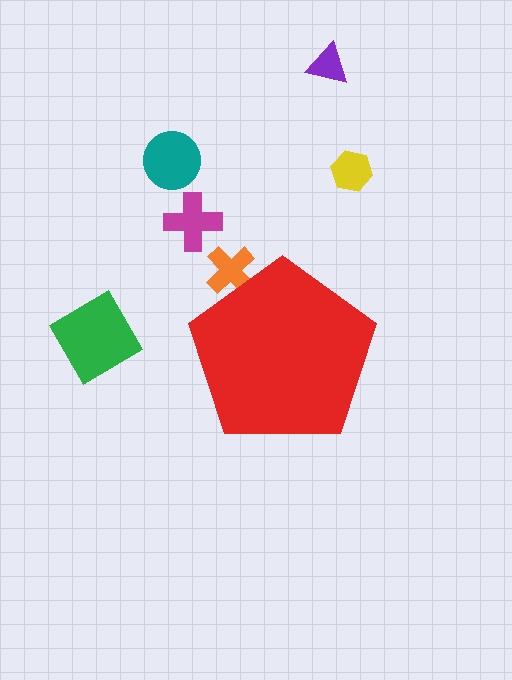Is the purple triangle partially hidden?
No, the purple triangle is fully visible.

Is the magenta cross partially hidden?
No, the magenta cross is fully visible.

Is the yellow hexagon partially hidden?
No, the yellow hexagon is fully visible.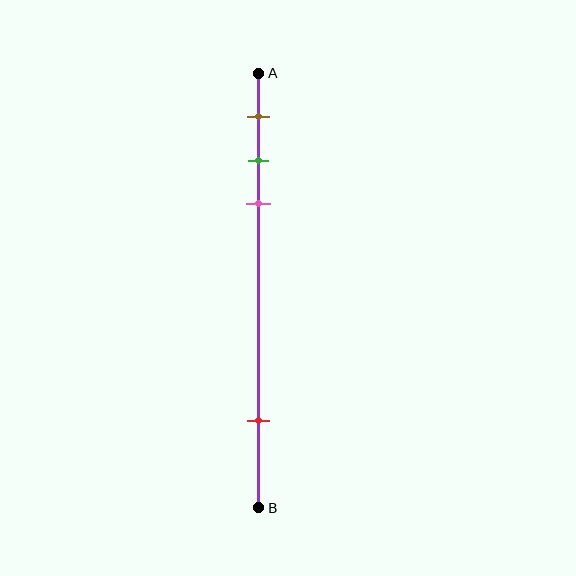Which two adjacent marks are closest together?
The green and pink marks are the closest adjacent pair.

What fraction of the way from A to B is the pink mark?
The pink mark is approximately 30% (0.3) of the way from A to B.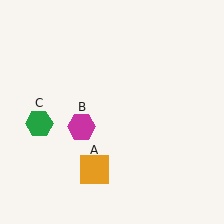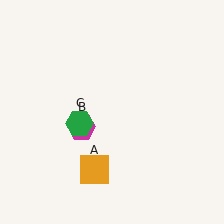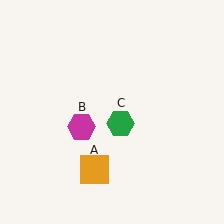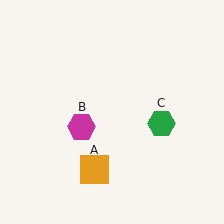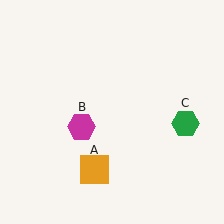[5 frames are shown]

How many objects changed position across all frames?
1 object changed position: green hexagon (object C).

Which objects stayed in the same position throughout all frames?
Orange square (object A) and magenta hexagon (object B) remained stationary.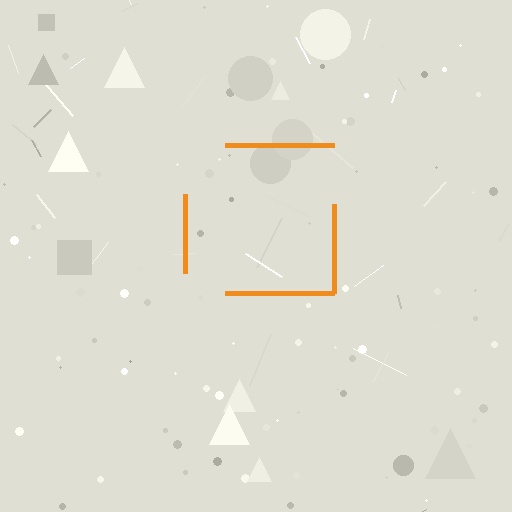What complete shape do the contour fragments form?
The contour fragments form a square.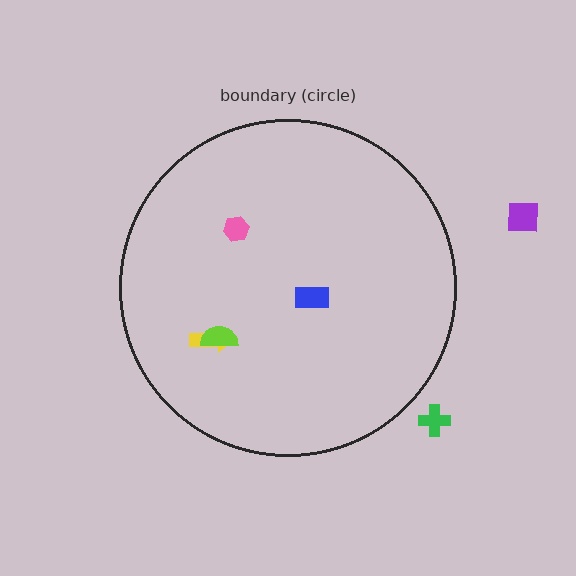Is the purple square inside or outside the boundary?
Outside.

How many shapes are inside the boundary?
4 inside, 2 outside.